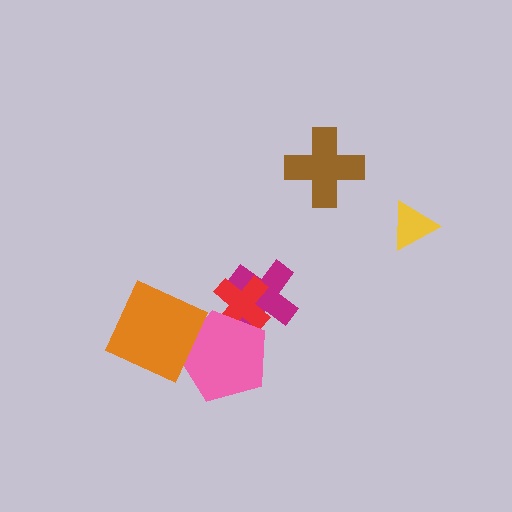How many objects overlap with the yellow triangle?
0 objects overlap with the yellow triangle.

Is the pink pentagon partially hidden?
Yes, it is partially covered by another shape.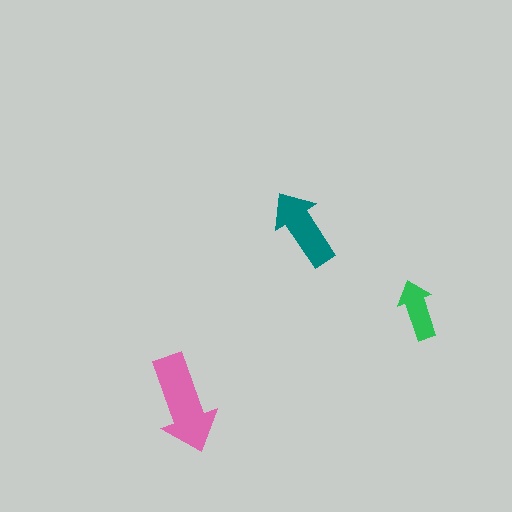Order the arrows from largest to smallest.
the pink one, the teal one, the green one.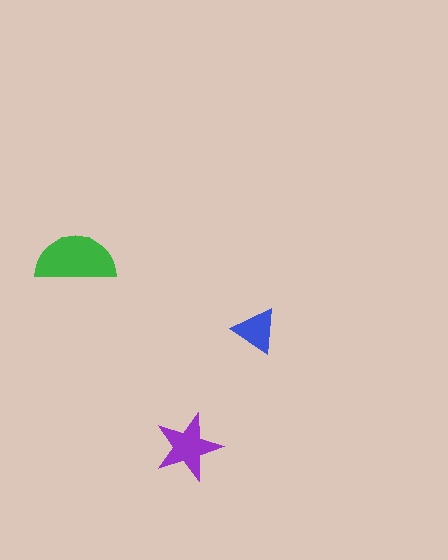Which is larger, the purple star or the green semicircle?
The green semicircle.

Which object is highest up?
The green semicircle is topmost.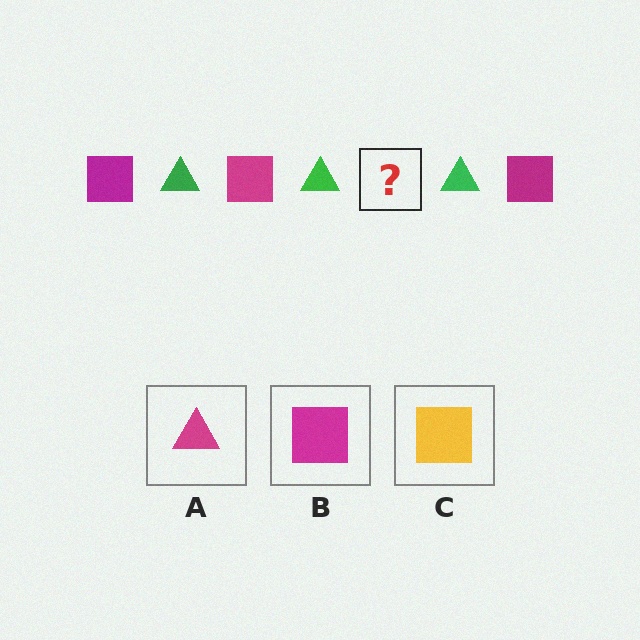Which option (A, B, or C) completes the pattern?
B.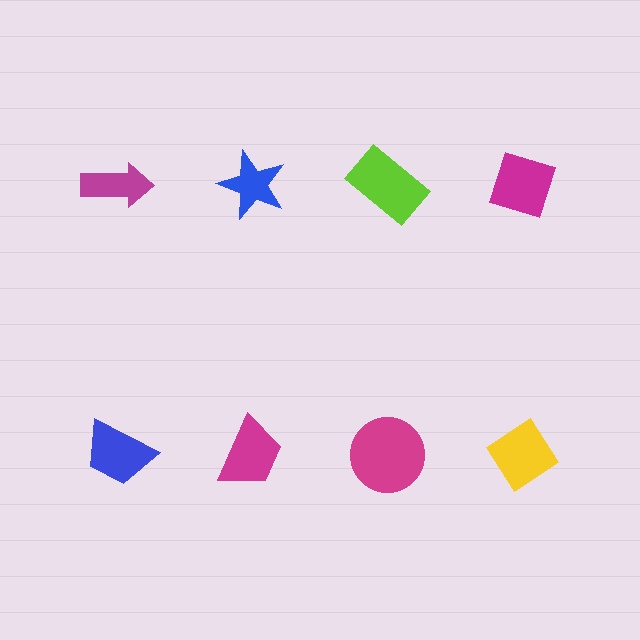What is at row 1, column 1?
A magenta arrow.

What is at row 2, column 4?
A yellow diamond.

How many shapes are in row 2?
4 shapes.